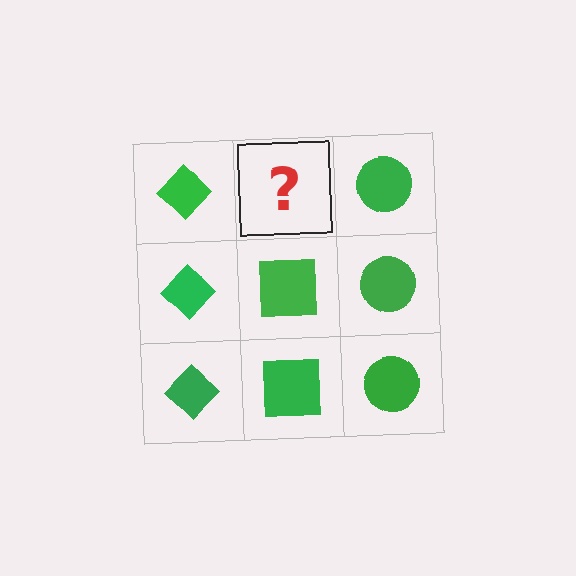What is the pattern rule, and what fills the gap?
The rule is that each column has a consistent shape. The gap should be filled with a green square.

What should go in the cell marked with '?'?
The missing cell should contain a green square.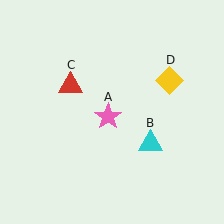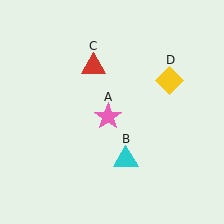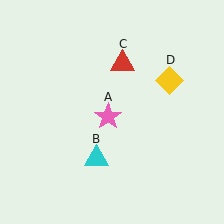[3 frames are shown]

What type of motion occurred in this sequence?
The cyan triangle (object B), red triangle (object C) rotated clockwise around the center of the scene.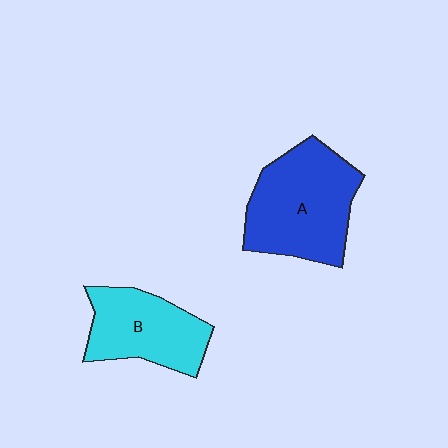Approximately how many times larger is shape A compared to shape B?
Approximately 1.3 times.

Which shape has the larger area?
Shape A (blue).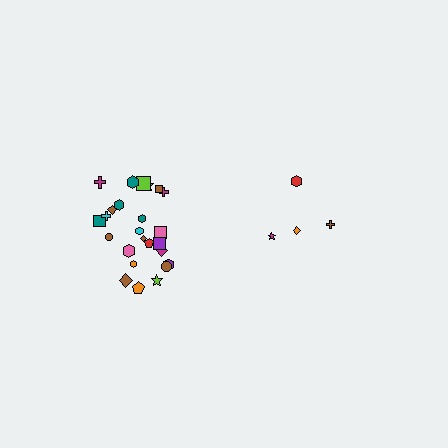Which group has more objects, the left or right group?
The left group.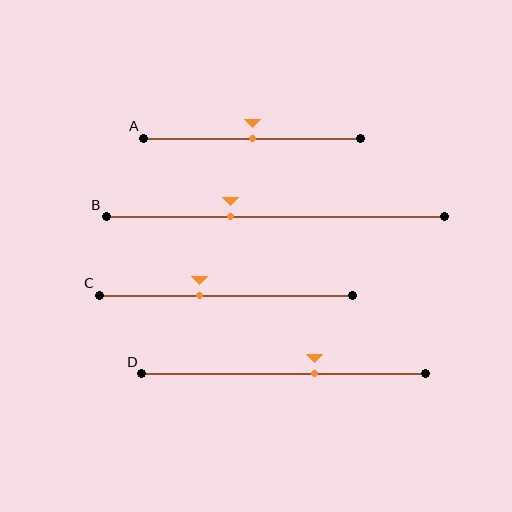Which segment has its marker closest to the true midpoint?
Segment A has its marker closest to the true midpoint.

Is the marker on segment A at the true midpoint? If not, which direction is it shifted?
Yes, the marker on segment A is at the true midpoint.